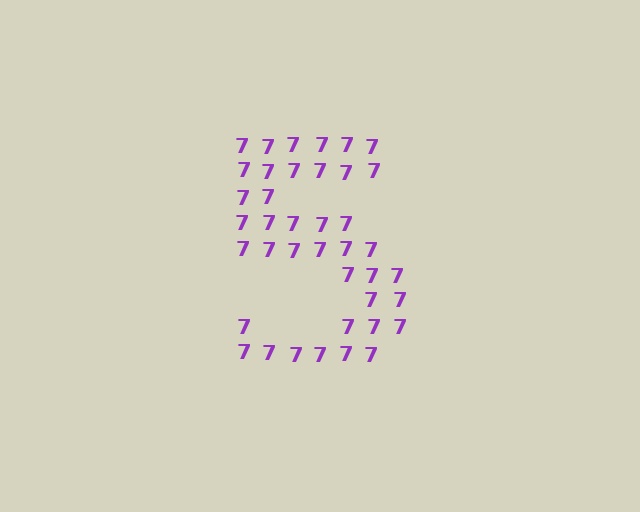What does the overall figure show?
The overall figure shows the digit 5.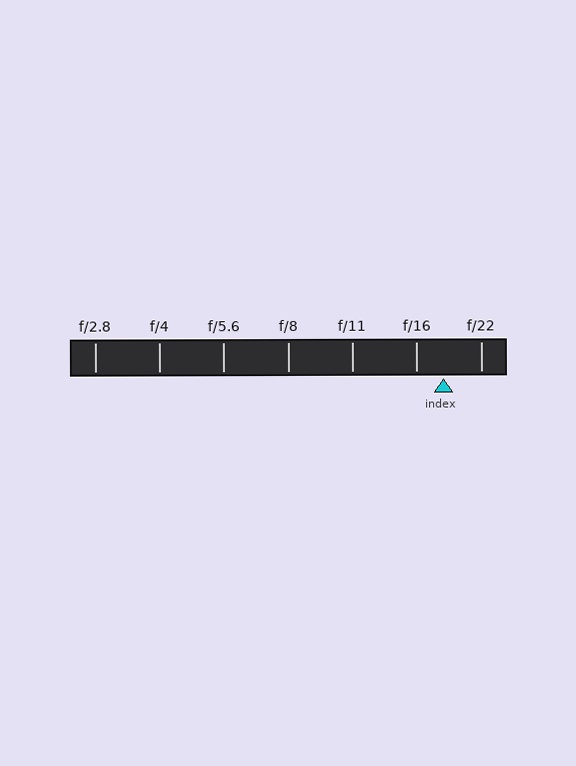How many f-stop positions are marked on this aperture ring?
There are 7 f-stop positions marked.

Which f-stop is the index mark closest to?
The index mark is closest to f/16.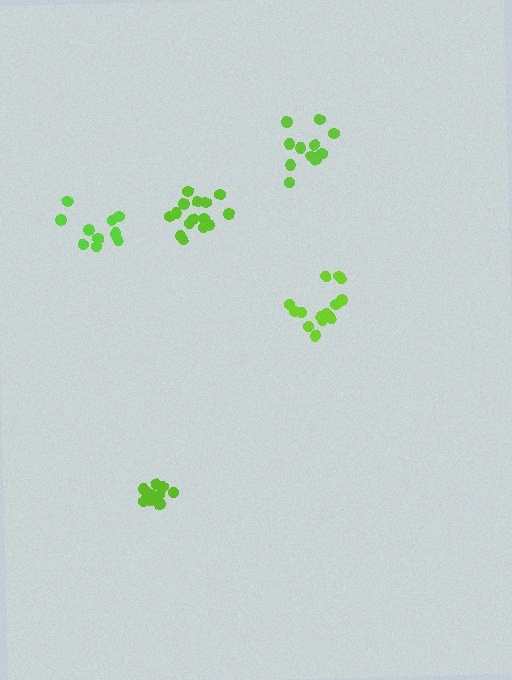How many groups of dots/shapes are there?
There are 5 groups.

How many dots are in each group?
Group 1: 10 dots, Group 2: 14 dots, Group 3: 11 dots, Group 4: 11 dots, Group 5: 15 dots (61 total).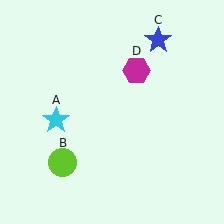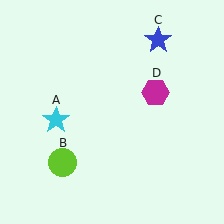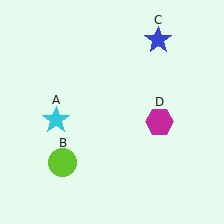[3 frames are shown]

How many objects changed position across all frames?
1 object changed position: magenta hexagon (object D).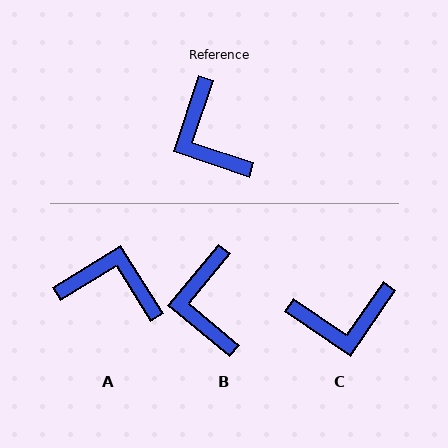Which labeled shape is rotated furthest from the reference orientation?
A, about 130 degrees away.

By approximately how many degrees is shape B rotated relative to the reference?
Approximately 21 degrees clockwise.